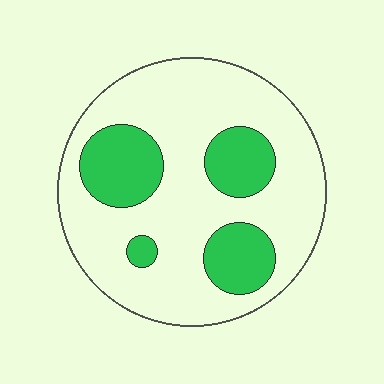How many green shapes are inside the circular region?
4.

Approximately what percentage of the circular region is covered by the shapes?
Approximately 25%.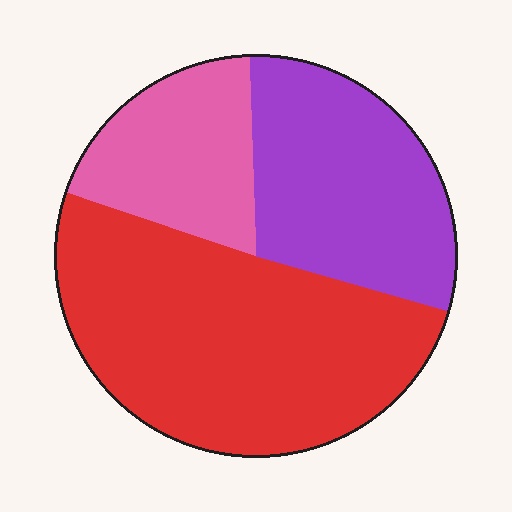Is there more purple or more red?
Red.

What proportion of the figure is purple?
Purple takes up between a sixth and a third of the figure.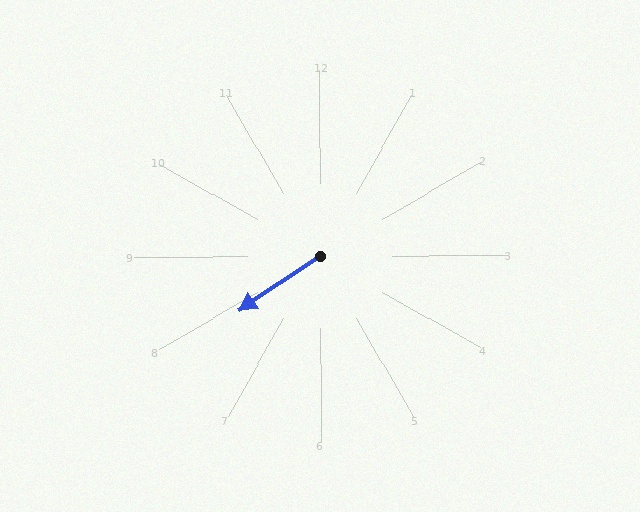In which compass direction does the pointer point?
Southwest.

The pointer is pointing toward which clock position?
Roughly 8 o'clock.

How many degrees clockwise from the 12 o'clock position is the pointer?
Approximately 236 degrees.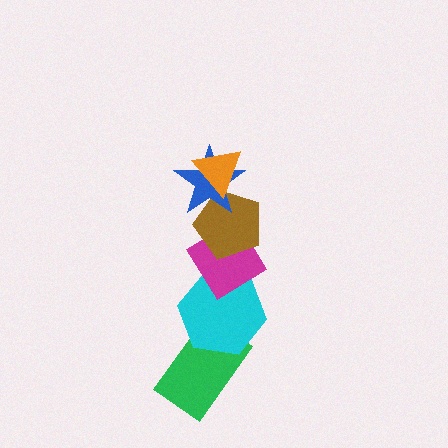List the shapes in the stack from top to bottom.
From top to bottom: the orange triangle, the blue star, the brown pentagon, the magenta diamond, the cyan hexagon, the green rectangle.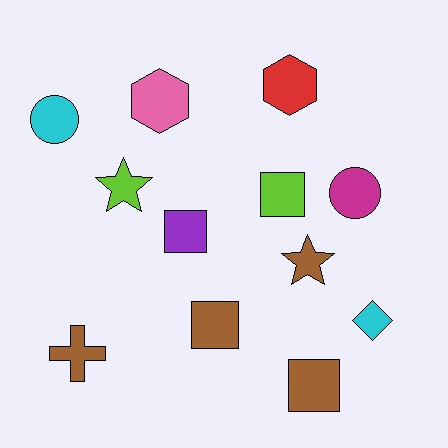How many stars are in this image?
There are 2 stars.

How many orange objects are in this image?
There are no orange objects.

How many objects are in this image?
There are 12 objects.